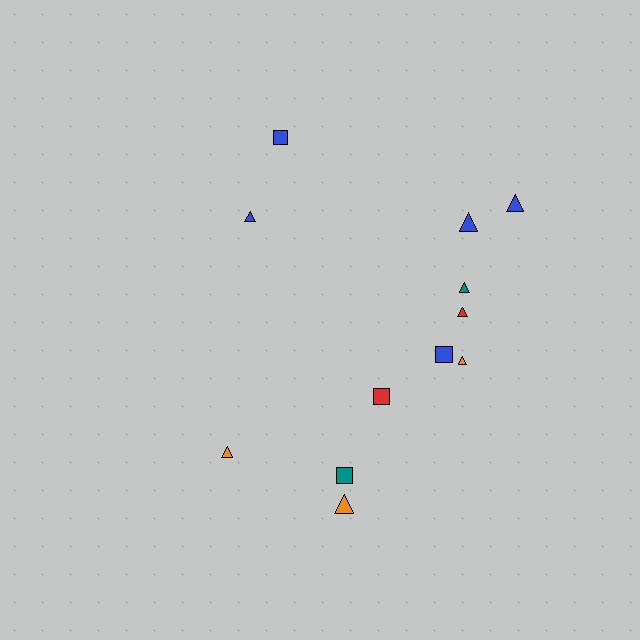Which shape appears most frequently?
Triangle, with 8 objects.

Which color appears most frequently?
Blue, with 5 objects.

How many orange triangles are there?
There are 3 orange triangles.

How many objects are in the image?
There are 12 objects.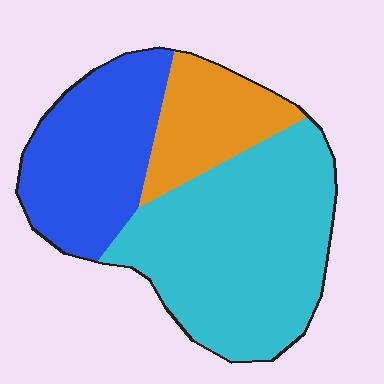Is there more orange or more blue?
Blue.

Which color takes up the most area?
Cyan, at roughly 50%.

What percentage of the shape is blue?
Blue takes up about one third (1/3) of the shape.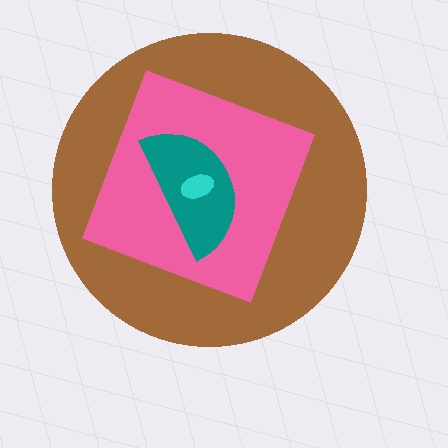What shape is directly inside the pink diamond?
The teal semicircle.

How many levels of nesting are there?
4.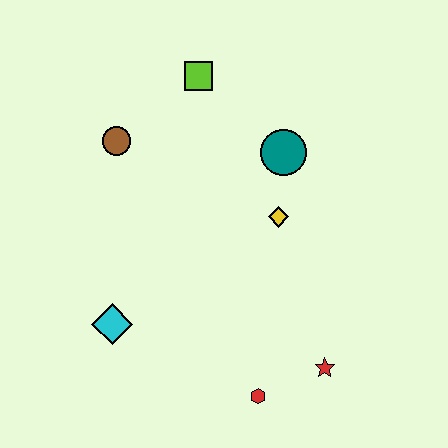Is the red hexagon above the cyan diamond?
No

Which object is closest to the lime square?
The brown circle is closest to the lime square.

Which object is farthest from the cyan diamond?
The lime square is farthest from the cyan diamond.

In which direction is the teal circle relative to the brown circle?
The teal circle is to the right of the brown circle.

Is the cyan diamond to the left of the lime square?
Yes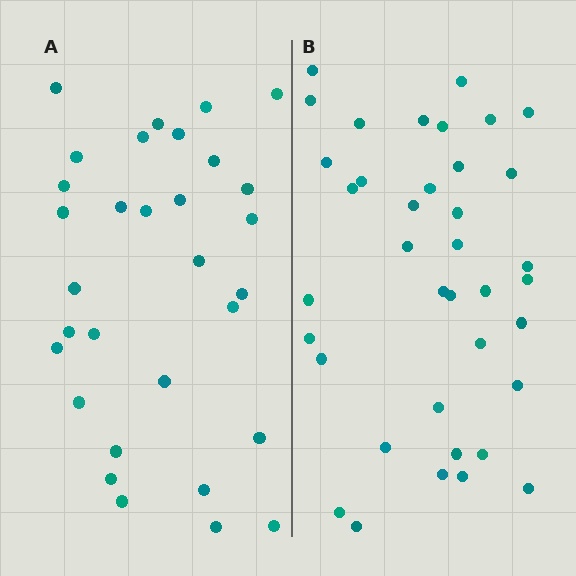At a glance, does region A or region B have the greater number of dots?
Region B (the right region) has more dots.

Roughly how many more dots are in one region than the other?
Region B has roughly 8 or so more dots than region A.